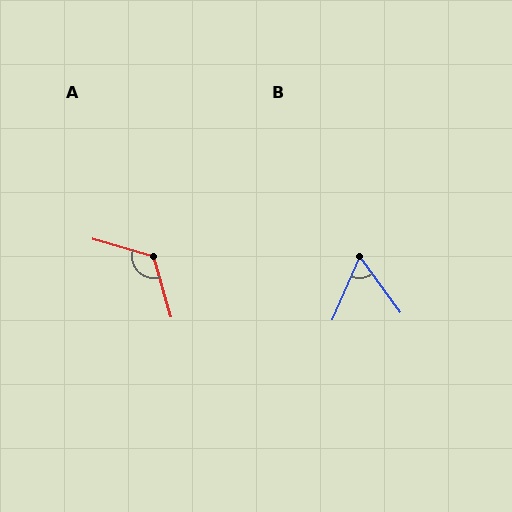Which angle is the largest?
A, at approximately 122 degrees.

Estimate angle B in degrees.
Approximately 59 degrees.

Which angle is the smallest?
B, at approximately 59 degrees.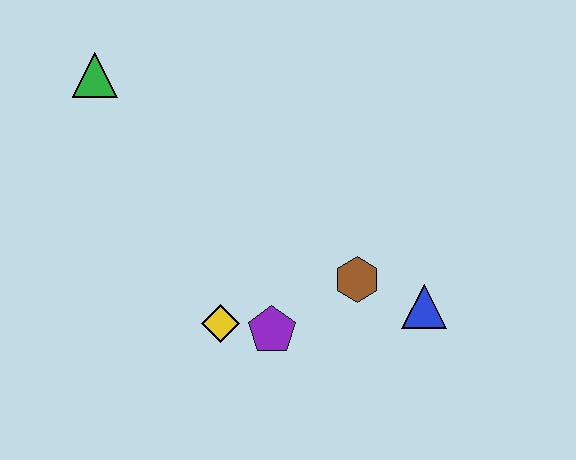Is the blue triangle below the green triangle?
Yes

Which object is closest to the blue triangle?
The brown hexagon is closest to the blue triangle.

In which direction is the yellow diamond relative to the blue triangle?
The yellow diamond is to the left of the blue triangle.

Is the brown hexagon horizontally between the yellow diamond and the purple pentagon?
No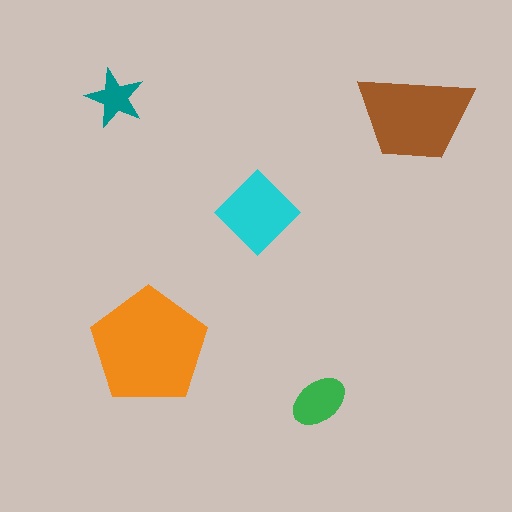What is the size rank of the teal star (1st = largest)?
5th.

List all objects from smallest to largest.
The teal star, the green ellipse, the cyan diamond, the brown trapezoid, the orange pentagon.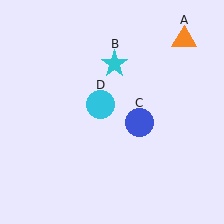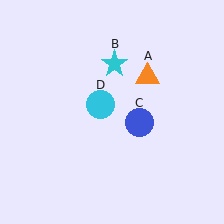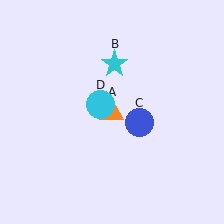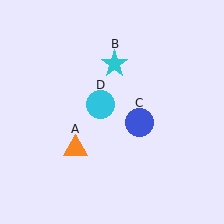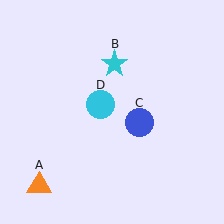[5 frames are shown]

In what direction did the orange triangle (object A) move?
The orange triangle (object A) moved down and to the left.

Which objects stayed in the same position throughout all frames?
Cyan star (object B) and blue circle (object C) and cyan circle (object D) remained stationary.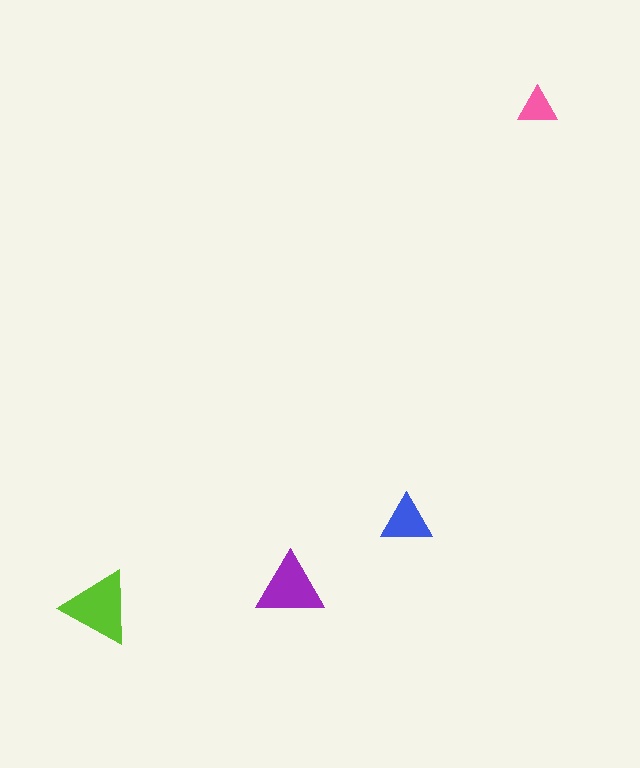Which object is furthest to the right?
The pink triangle is rightmost.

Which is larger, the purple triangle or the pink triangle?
The purple one.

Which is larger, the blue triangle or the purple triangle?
The purple one.